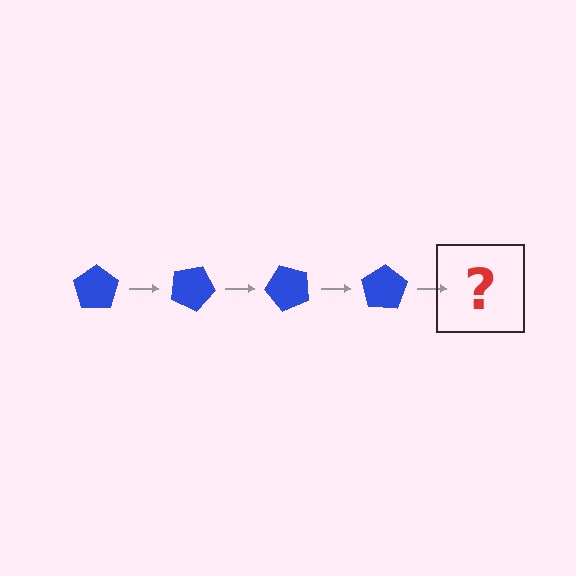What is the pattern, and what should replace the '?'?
The pattern is that the pentagon rotates 25 degrees each step. The '?' should be a blue pentagon rotated 100 degrees.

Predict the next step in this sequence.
The next step is a blue pentagon rotated 100 degrees.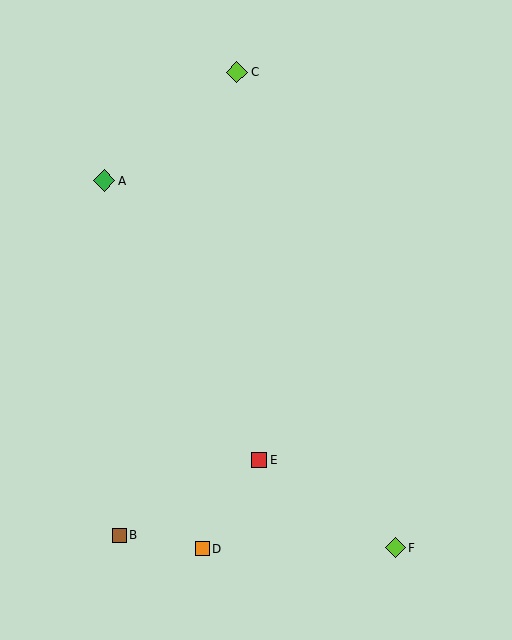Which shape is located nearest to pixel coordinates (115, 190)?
The green diamond (labeled A) at (104, 181) is nearest to that location.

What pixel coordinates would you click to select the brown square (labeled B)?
Click at (119, 535) to select the brown square B.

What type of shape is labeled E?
Shape E is a red square.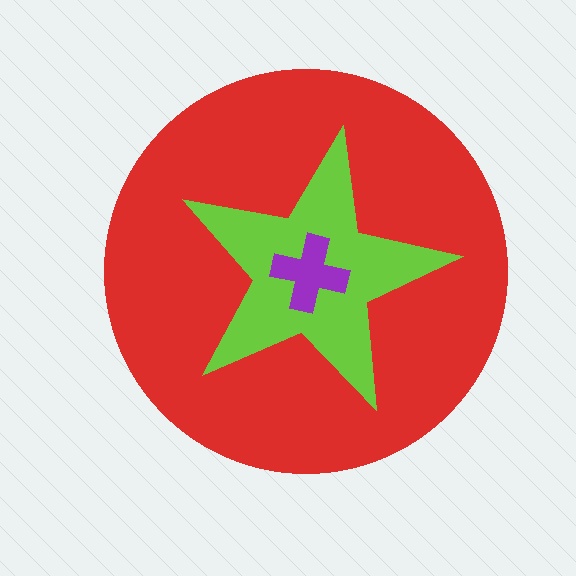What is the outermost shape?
The red circle.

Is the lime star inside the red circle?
Yes.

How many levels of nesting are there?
3.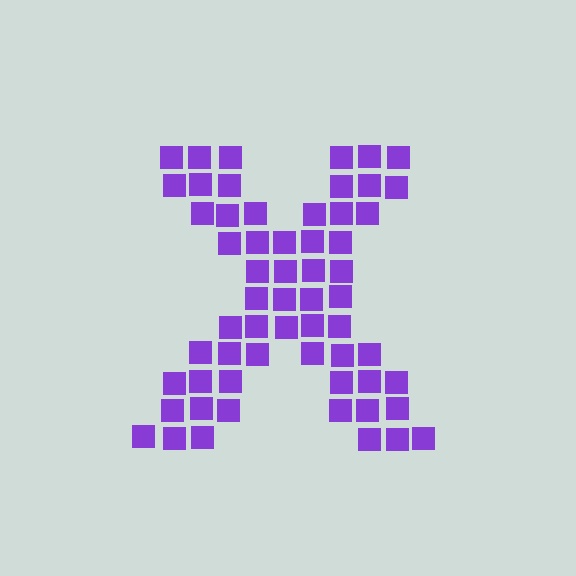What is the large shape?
The large shape is the letter X.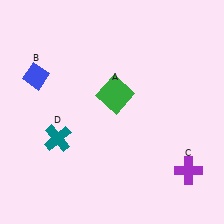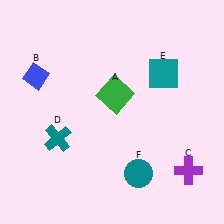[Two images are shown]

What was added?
A teal square (E), a teal circle (F) were added in Image 2.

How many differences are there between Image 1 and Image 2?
There are 2 differences between the two images.